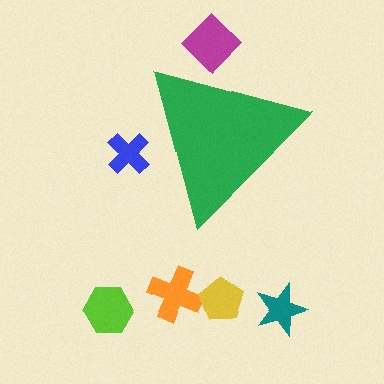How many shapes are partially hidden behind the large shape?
2 shapes are partially hidden.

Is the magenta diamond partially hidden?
Yes, the magenta diamond is partially hidden behind the green triangle.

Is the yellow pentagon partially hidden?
No, the yellow pentagon is fully visible.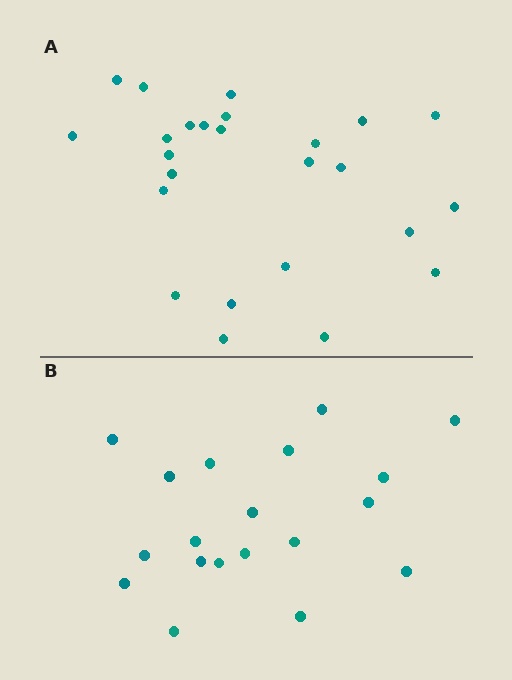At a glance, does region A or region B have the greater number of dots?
Region A (the top region) has more dots.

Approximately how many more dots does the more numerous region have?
Region A has about 6 more dots than region B.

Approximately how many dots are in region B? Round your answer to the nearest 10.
About 20 dots. (The exact count is 19, which rounds to 20.)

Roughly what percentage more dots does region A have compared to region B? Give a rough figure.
About 30% more.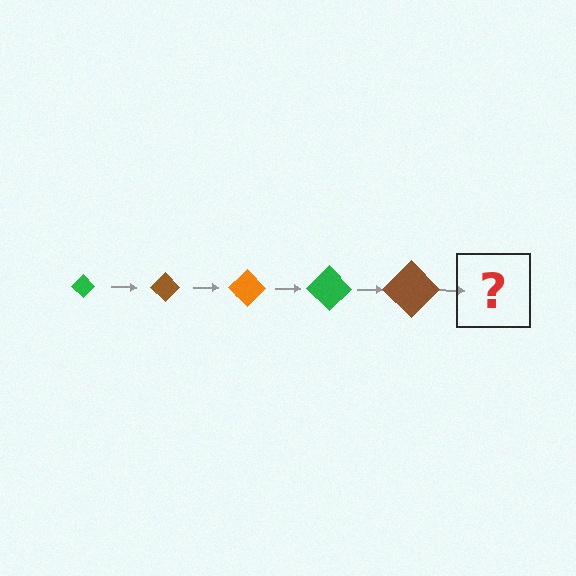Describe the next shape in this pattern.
It should be an orange diamond, larger than the previous one.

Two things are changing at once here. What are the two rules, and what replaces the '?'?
The two rules are that the diamond grows larger each step and the color cycles through green, brown, and orange. The '?' should be an orange diamond, larger than the previous one.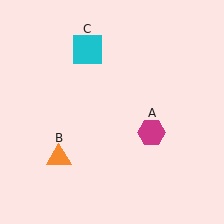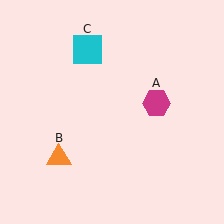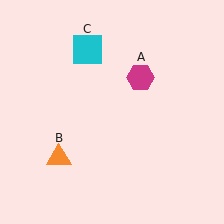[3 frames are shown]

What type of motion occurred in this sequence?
The magenta hexagon (object A) rotated counterclockwise around the center of the scene.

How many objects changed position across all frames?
1 object changed position: magenta hexagon (object A).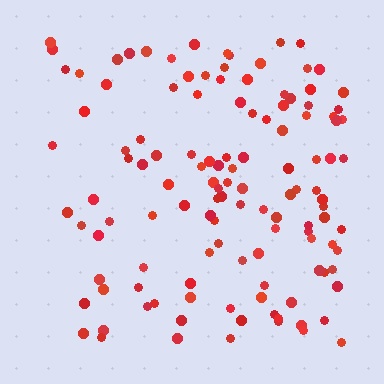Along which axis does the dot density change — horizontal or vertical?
Horizontal.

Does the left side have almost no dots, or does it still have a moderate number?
Still a moderate number, just noticeably fewer than the right.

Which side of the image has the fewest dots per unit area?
The left.